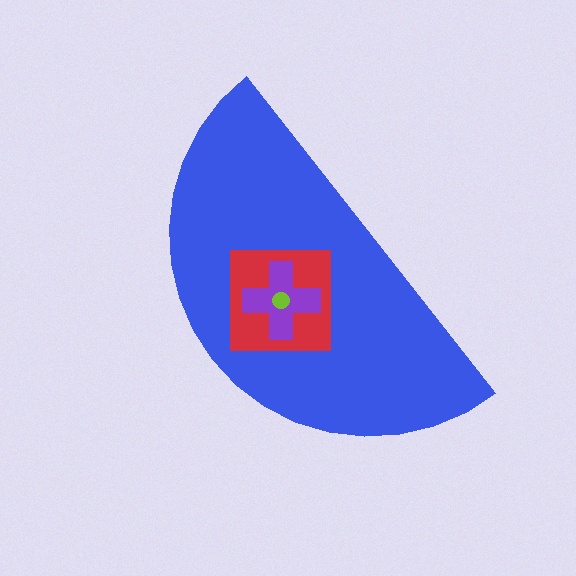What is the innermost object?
The lime circle.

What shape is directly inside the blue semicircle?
The red square.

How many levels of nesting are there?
4.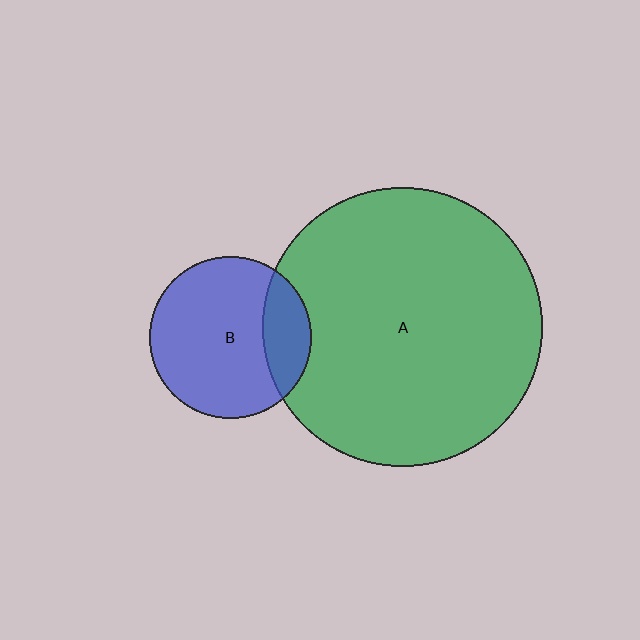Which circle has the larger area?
Circle A (green).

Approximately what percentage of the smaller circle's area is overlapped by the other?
Approximately 20%.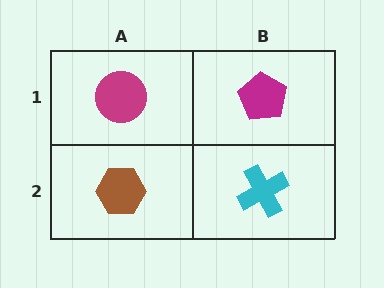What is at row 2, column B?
A cyan cross.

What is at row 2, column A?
A brown hexagon.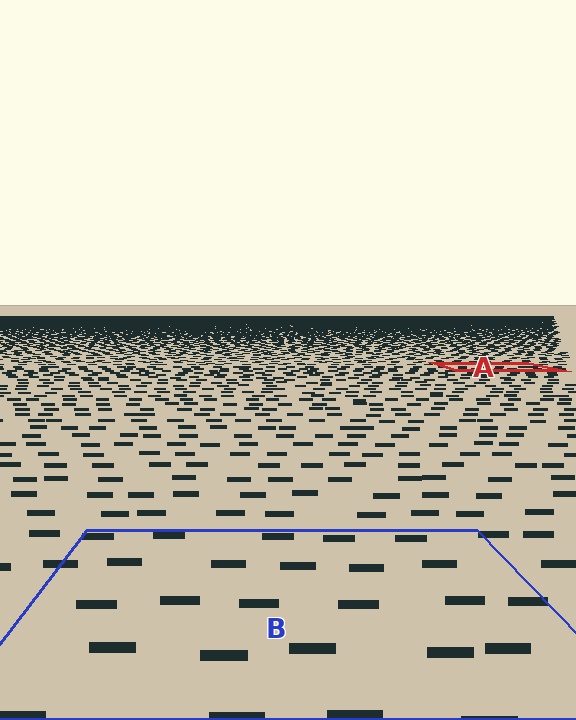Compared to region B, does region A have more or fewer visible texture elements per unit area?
Region A has more texture elements per unit area — they are packed more densely because it is farther away.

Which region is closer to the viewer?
Region B is closer. The texture elements there are larger and more spread out.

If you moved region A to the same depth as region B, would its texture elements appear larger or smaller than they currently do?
They would appear larger. At a closer depth, the same texture elements are projected at a bigger on-screen size.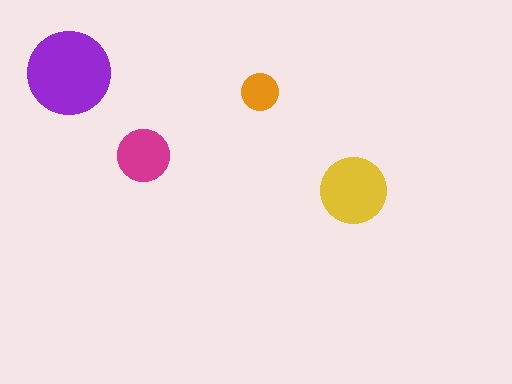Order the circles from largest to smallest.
the purple one, the yellow one, the magenta one, the orange one.